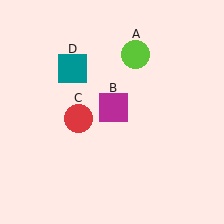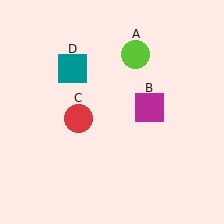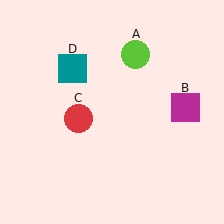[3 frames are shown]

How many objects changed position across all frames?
1 object changed position: magenta square (object B).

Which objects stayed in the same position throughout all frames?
Lime circle (object A) and red circle (object C) and teal square (object D) remained stationary.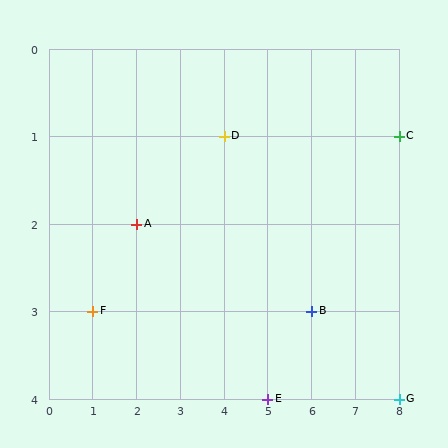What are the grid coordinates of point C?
Point C is at grid coordinates (8, 1).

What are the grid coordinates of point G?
Point G is at grid coordinates (8, 4).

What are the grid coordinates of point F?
Point F is at grid coordinates (1, 3).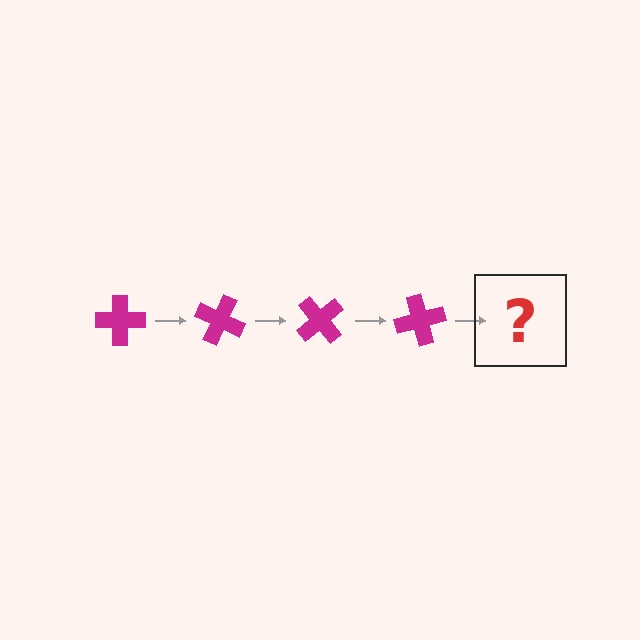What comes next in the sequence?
The next element should be a magenta cross rotated 100 degrees.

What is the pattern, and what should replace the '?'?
The pattern is that the cross rotates 25 degrees each step. The '?' should be a magenta cross rotated 100 degrees.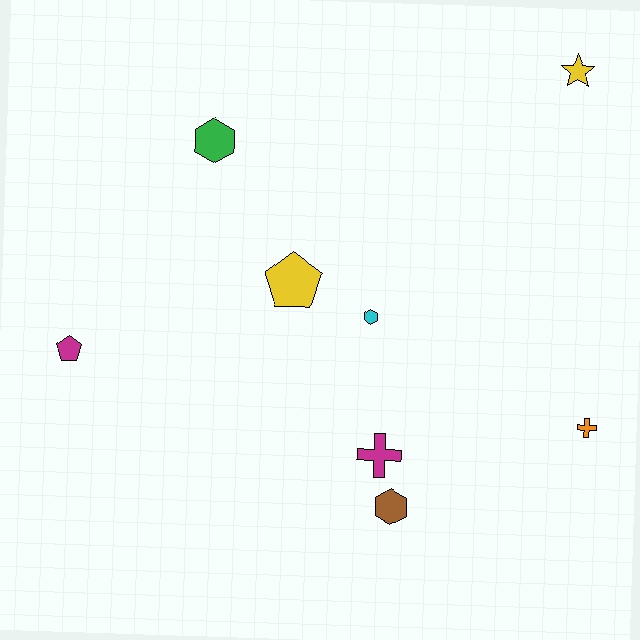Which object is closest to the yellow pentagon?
The cyan hexagon is closest to the yellow pentagon.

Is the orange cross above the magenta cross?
Yes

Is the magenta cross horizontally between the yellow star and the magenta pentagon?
Yes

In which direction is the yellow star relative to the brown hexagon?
The yellow star is above the brown hexagon.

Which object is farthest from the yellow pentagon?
The yellow star is farthest from the yellow pentagon.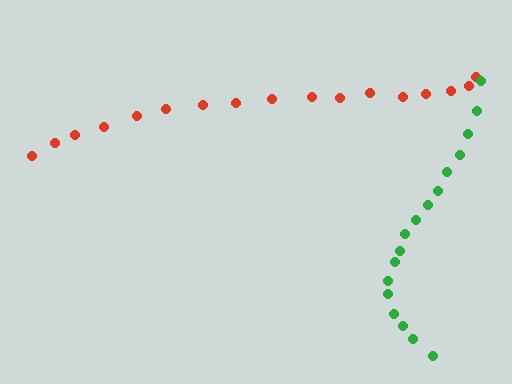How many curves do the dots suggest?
There are 2 distinct paths.